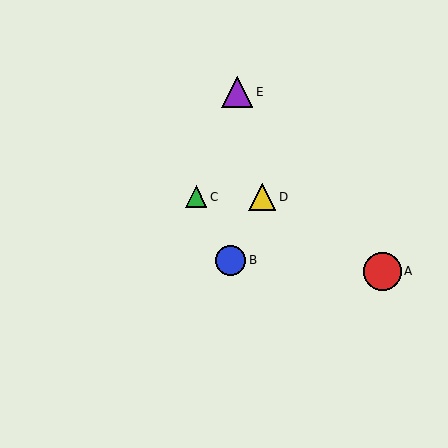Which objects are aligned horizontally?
Objects C, D are aligned horizontally.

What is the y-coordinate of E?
Object E is at y≈92.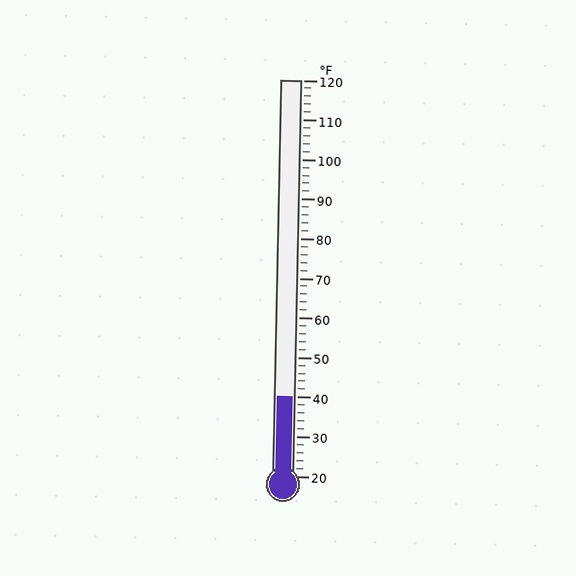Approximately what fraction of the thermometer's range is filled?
The thermometer is filled to approximately 20% of its range.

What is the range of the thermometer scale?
The thermometer scale ranges from 20°F to 120°F.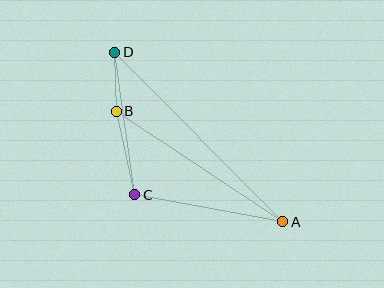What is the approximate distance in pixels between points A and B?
The distance between A and B is approximately 200 pixels.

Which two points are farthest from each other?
Points A and D are farthest from each other.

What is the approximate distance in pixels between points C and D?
The distance between C and D is approximately 143 pixels.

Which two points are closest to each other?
Points B and D are closest to each other.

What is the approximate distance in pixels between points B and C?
The distance between B and C is approximately 85 pixels.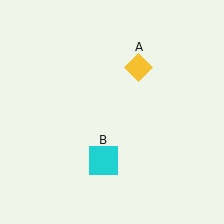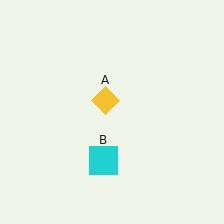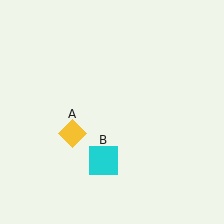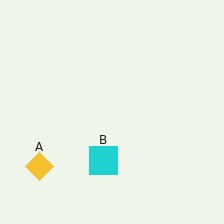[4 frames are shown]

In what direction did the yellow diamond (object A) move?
The yellow diamond (object A) moved down and to the left.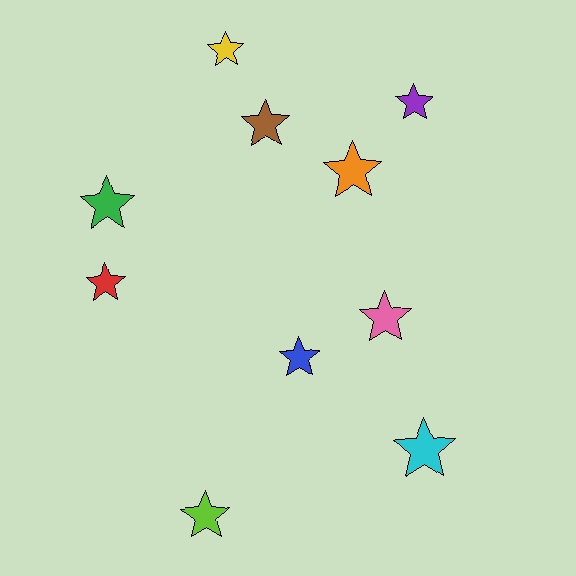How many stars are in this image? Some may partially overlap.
There are 10 stars.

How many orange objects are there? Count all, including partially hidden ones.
There is 1 orange object.